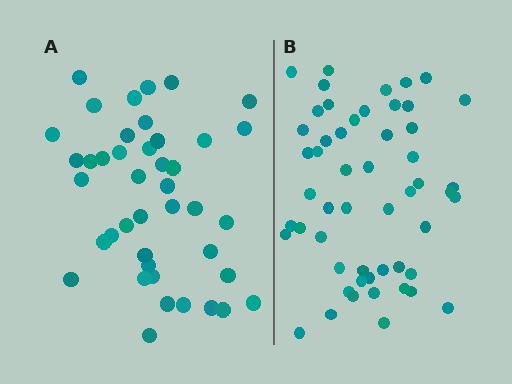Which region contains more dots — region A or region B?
Region B (the right region) has more dots.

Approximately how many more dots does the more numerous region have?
Region B has roughly 12 or so more dots than region A.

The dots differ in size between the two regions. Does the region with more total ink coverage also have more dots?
No. Region A has more total ink coverage because its dots are larger, but region B actually contains more individual dots. Total area can be misleading — the number of items is what matters here.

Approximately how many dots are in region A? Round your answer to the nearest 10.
About 40 dots. (The exact count is 42, which rounds to 40.)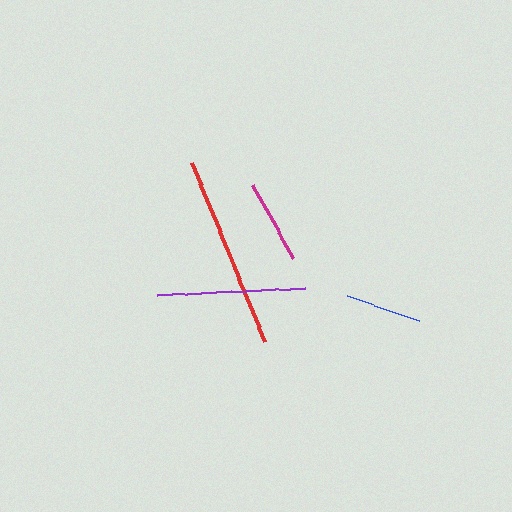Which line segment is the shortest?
The blue line is the shortest at approximately 75 pixels.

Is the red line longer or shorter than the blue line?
The red line is longer than the blue line.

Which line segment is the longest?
The red line is the longest at approximately 194 pixels.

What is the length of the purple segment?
The purple segment is approximately 149 pixels long.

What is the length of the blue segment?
The blue segment is approximately 75 pixels long.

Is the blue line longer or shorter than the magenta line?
The magenta line is longer than the blue line.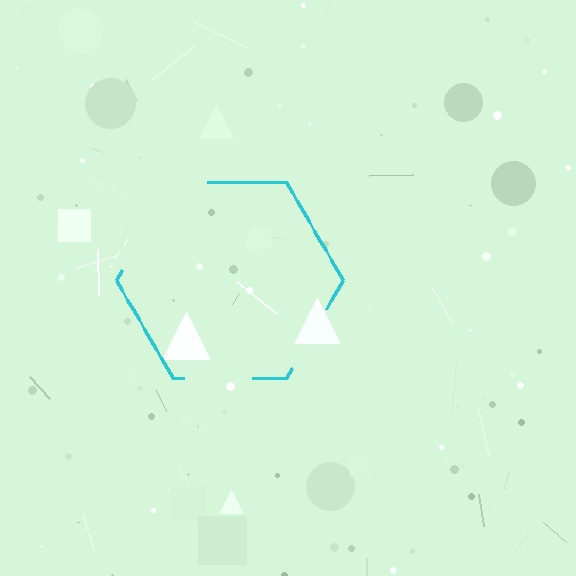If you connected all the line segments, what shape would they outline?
They would outline a hexagon.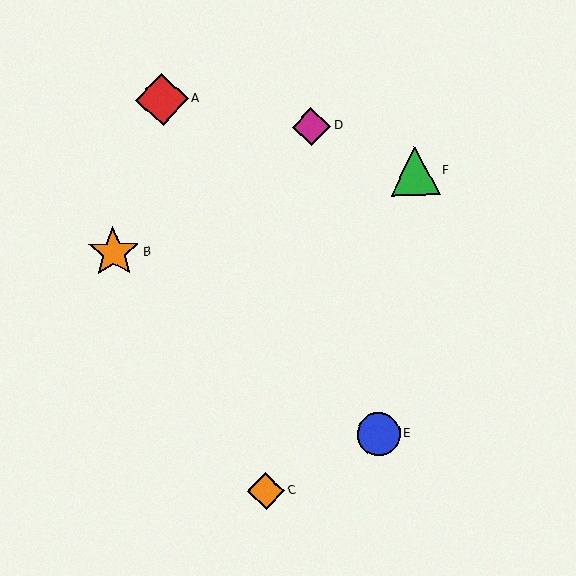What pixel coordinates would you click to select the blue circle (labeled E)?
Click at (378, 434) to select the blue circle E.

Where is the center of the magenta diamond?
The center of the magenta diamond is at (312, 126).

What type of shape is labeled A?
Shape A is a red diamond.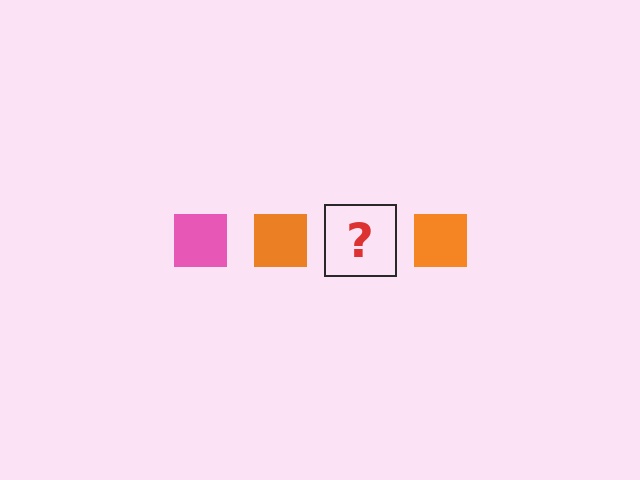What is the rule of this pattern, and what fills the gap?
The rule is that the pattern cycles through pink, orange squares. The gap should be filled with a pink square.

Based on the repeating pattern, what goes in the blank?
The blank should be a pink square.